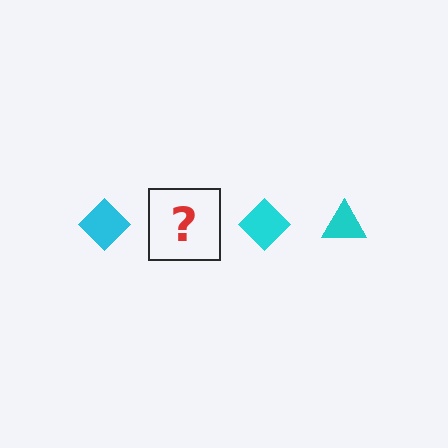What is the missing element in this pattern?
The missing element is a cyan triangle.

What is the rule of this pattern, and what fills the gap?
The rule is that the pattern cycles through diamond, triangle shapes in cyan. The gap should be filled with a cyan triangle.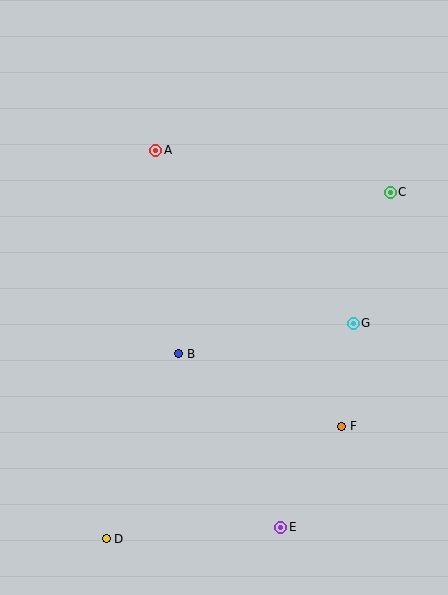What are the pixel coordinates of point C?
Point C is at (390, 192).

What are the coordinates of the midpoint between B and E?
The midpoint between B and E is at (230, 440).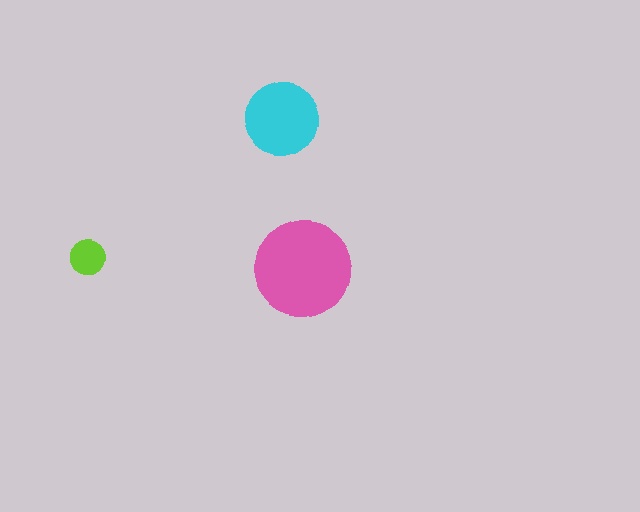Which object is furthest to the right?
The pink circle is rightmost.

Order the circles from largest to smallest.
the pink one, the cyan one, the lime one.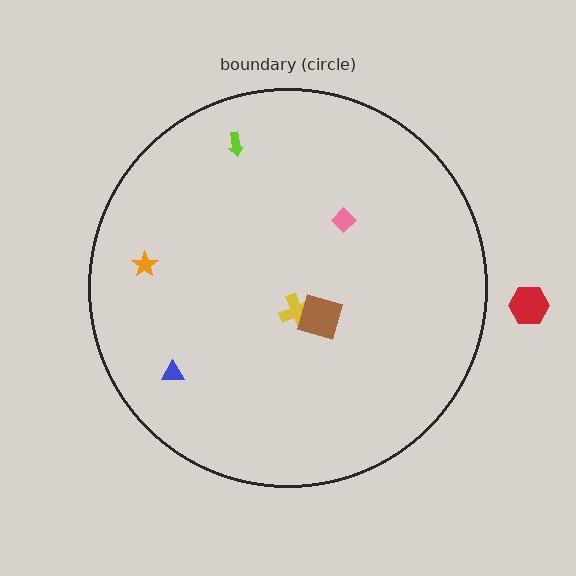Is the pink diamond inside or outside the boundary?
Inside.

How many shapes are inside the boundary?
6 inside, 1 outside.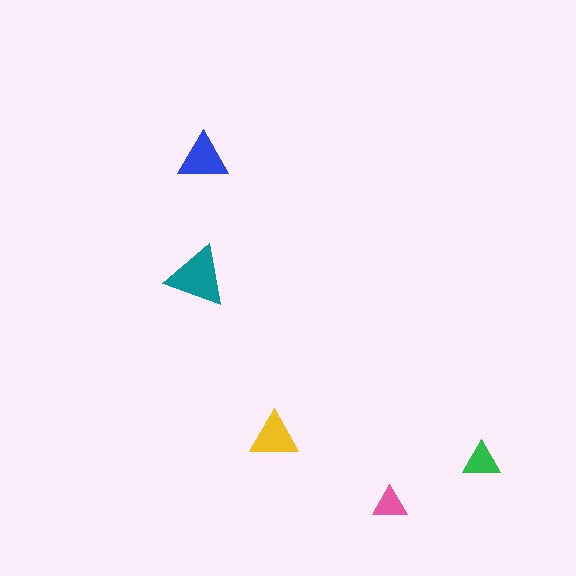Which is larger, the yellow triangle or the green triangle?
The yellow one.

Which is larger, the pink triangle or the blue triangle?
The blue one.